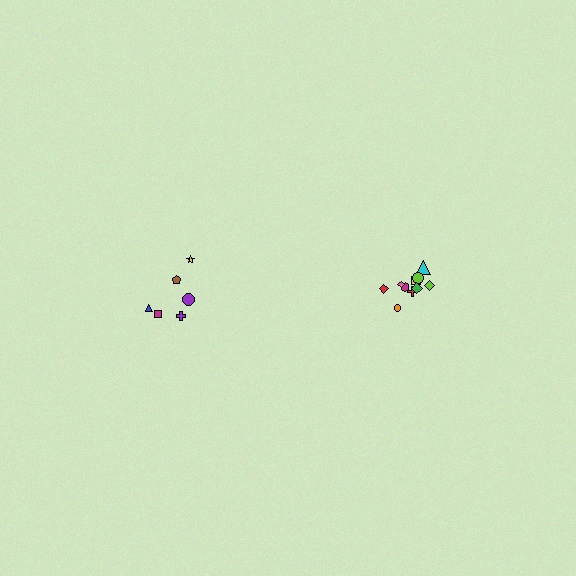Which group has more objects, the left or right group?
The right group.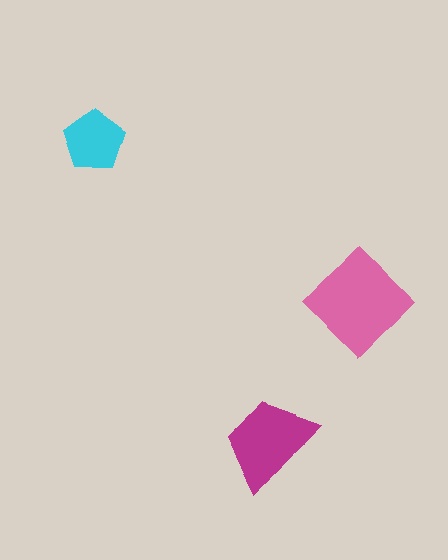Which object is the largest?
The pink diamond.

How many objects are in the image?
There are 3 objects in the image.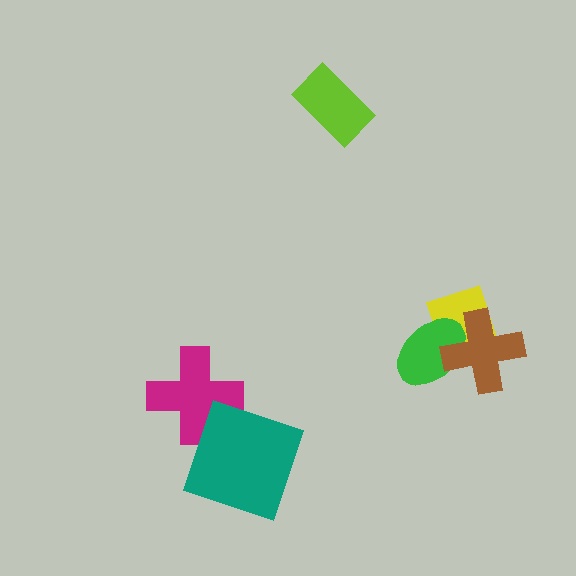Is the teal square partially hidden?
No, no other shape covers it.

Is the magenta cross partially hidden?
Yes, it is partially covered by another shape.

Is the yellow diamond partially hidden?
Yes, it is partially covered by another shape.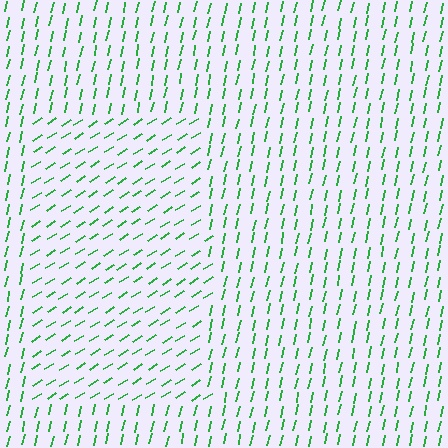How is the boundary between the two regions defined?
The boundary is defined purely by a change in line orientation (approximately 45 degrees difference). All lines are the same color and thickness.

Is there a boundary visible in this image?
Yes, there is a texture boundary formed by a change in line orientation.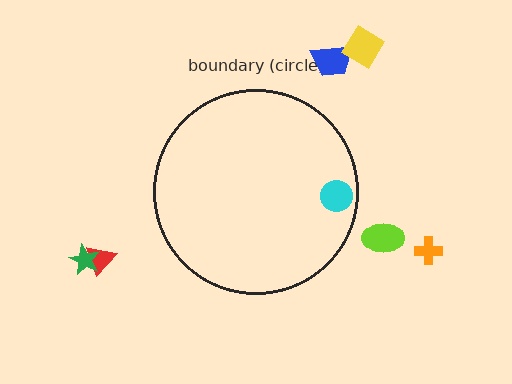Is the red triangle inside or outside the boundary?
Outside.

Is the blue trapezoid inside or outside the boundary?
Outside.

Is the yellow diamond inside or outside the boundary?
Outside.